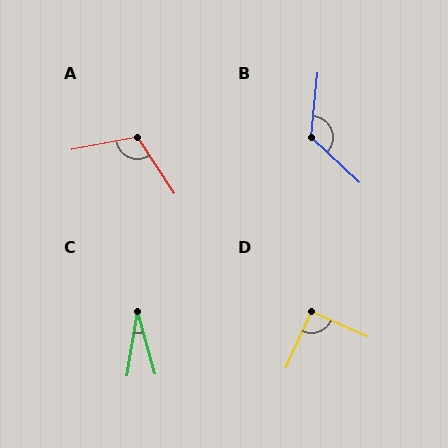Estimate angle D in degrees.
Approximately 90 degrees.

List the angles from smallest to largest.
C (24°), D (90°), A (112°), B (127°).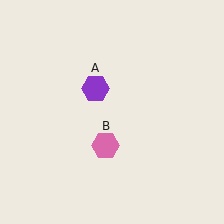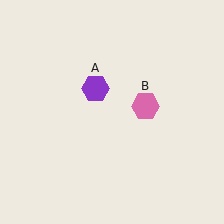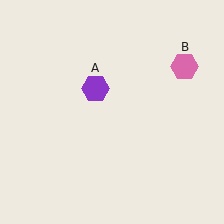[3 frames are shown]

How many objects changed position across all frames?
1 object changed position: pink hexagon (object B).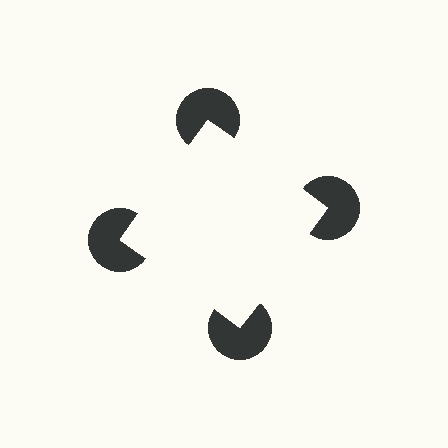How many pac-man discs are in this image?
There are 4 — one at each vertex of the illusory square.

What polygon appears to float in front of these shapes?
An illusory square — its edges are inferred from the aligned wedge cuts in the pac-man discs, not physically drawn.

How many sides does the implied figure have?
4 sides.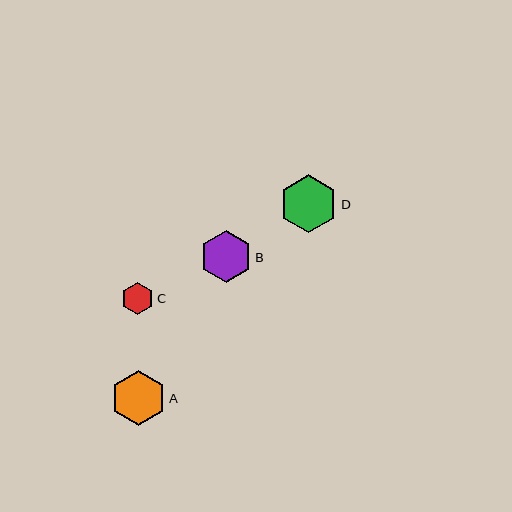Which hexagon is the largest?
Hexagon D is the largest with a size of approximately 58 pixels.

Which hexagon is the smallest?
Hexagon C is the smallest with a size of approximately 32 pixels.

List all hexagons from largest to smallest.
From largest to smallest: D, A, B, C.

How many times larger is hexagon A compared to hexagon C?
Hexagon A is approximately 1.7 times the size of hexagon C.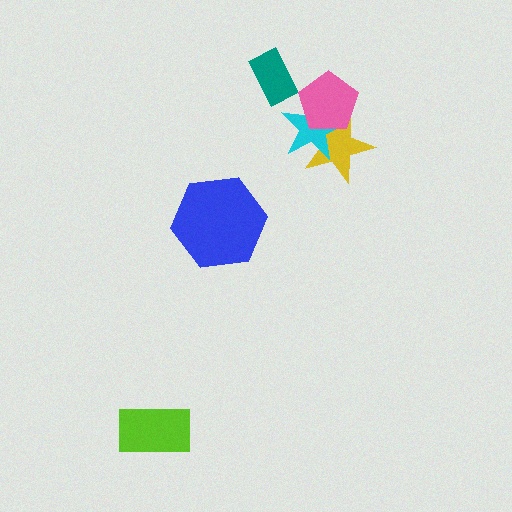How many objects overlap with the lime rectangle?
0 objects overlap with the lime rectangle.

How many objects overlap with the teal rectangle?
0 objects overlap with the teal rectangle.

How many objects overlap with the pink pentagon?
2 objects overlap with the pink pentagon.